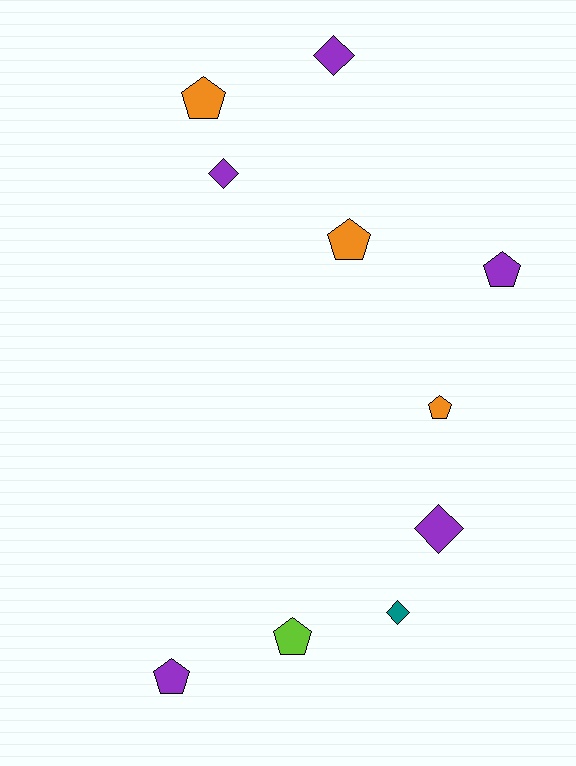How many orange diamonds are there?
There are no orange diamonds.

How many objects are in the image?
There are 10 objects.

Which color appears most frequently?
Purple, with 5 objects.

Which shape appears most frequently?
Pentagon, with 6 objects.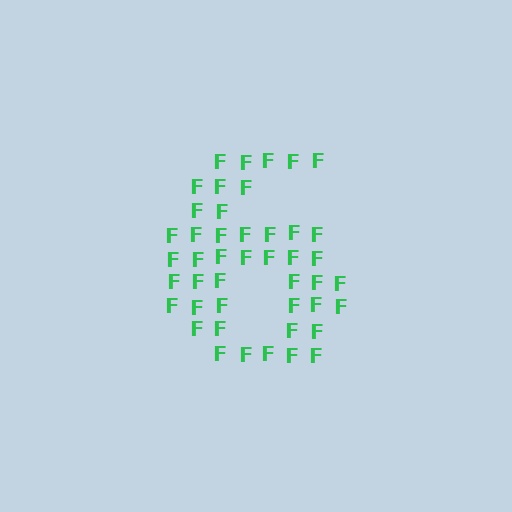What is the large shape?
The large shape is the digit 6.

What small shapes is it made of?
It is made of small letter F's.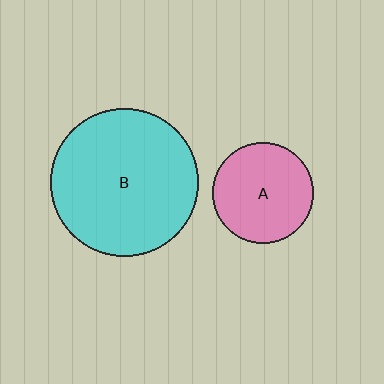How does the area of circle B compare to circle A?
Approximately 2.2 times.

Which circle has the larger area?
Circle B (cyan).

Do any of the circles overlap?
No, none of the circles overlap.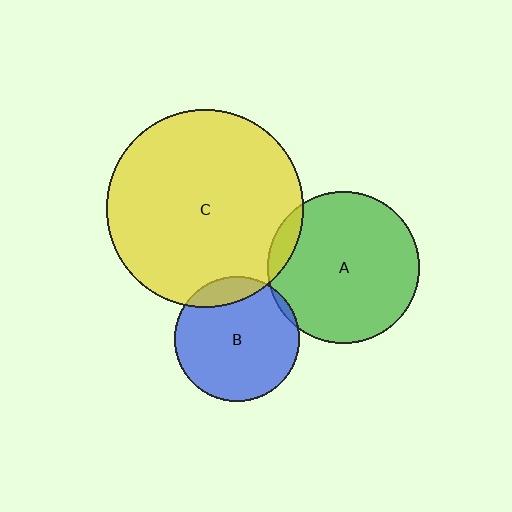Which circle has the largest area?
Circle C (yellow).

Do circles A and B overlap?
Yes.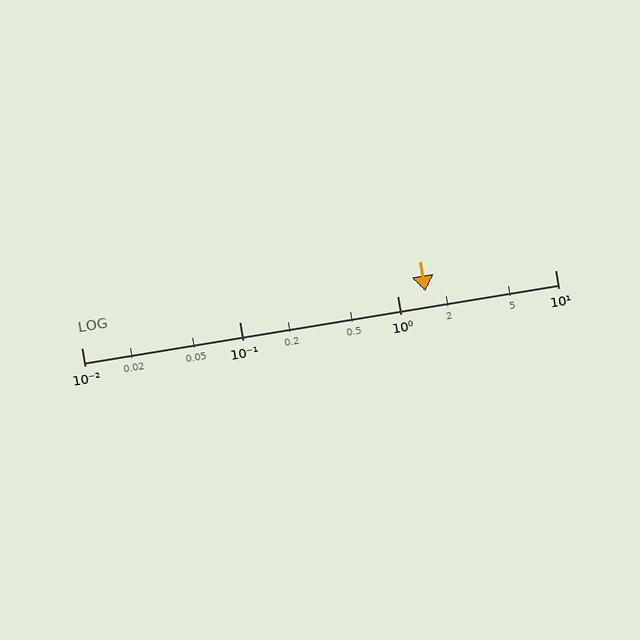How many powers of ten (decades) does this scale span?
The scale spans 3 decades, from 0.01 to 10.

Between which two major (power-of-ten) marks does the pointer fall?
The pointer is between 1 and 10.